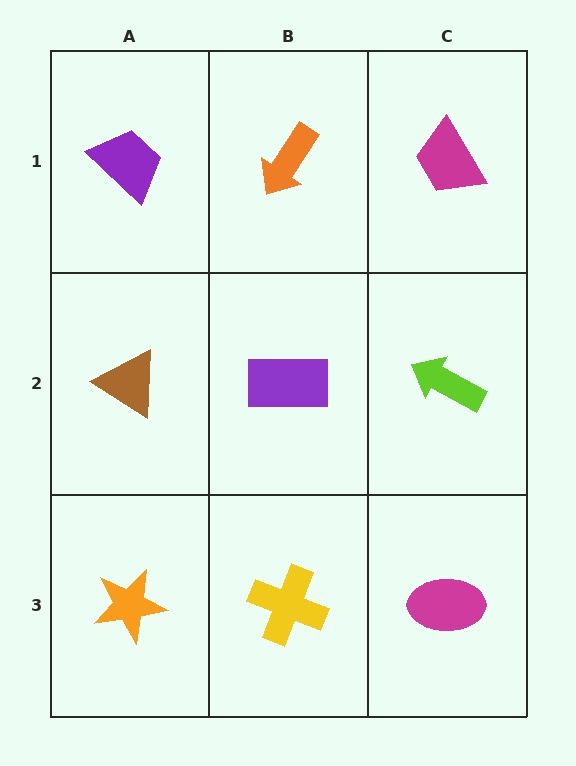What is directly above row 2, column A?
A purple trapezoid.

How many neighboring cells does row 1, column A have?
2.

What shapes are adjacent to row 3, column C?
A lime arrow (row 2, column C), a yellow cross (row 3, column B).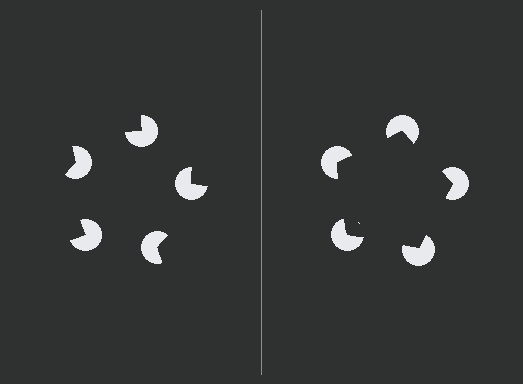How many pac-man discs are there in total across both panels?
10 — 5 on each side.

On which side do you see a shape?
An illusory pentagon appears on the right side. On the left side the wedge cuts are rotated, so no coherent shape forms.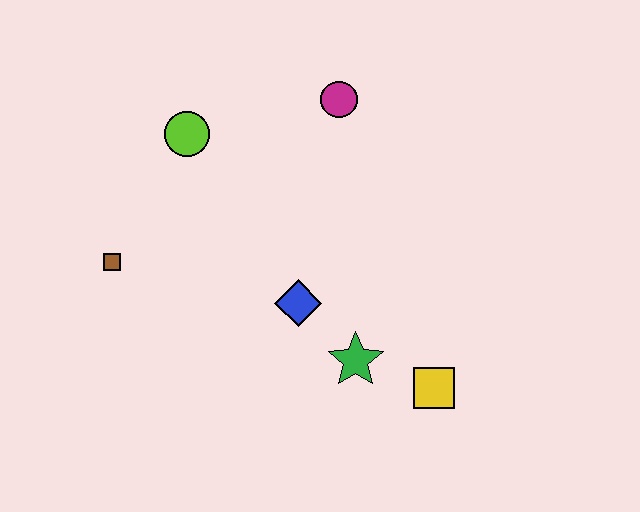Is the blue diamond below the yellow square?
No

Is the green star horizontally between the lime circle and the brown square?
No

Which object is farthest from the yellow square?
The lime circle is farthest from the yellow square.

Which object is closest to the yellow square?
The green star is closest to the yellow square.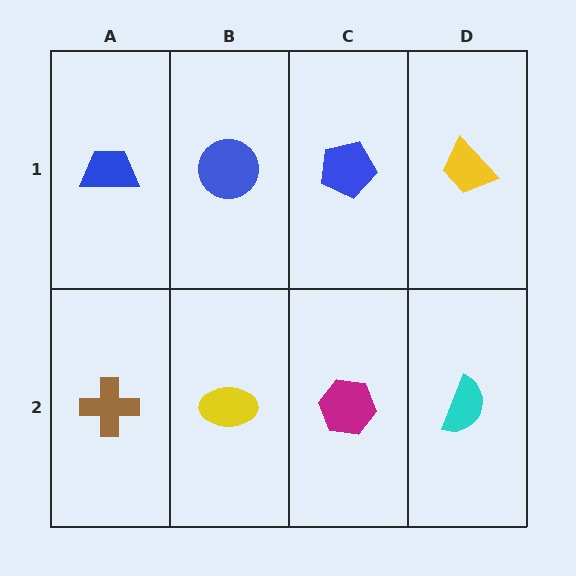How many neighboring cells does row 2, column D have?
2.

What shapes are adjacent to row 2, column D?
A yellow trapezoid (row 1, column D), a magenta hexagon (row 2, column C).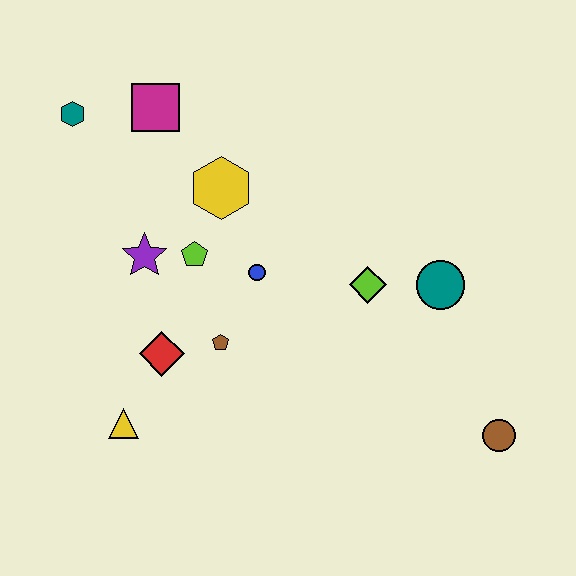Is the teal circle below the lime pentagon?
Yes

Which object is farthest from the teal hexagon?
The brown circle is farthest from the teal hexagon.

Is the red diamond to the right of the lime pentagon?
No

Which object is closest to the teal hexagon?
The magenta square is closest to the teal hexagon.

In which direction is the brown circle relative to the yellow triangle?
The brown circle is to the right of the yellow triangle.